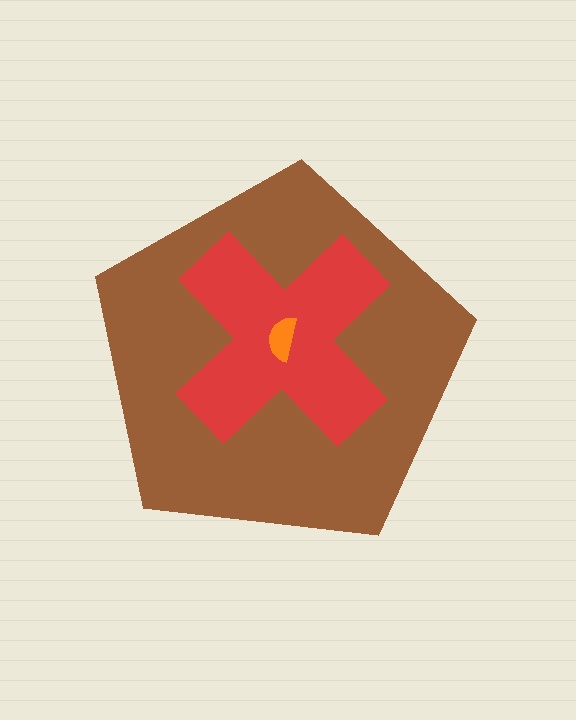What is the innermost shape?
The orange semicircle.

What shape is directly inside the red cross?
The orange semicircle.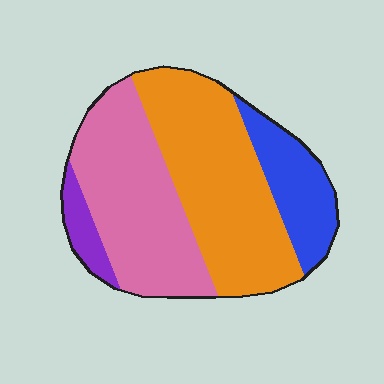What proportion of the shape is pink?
Pink covers 36% of the shape.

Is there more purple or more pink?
Pink.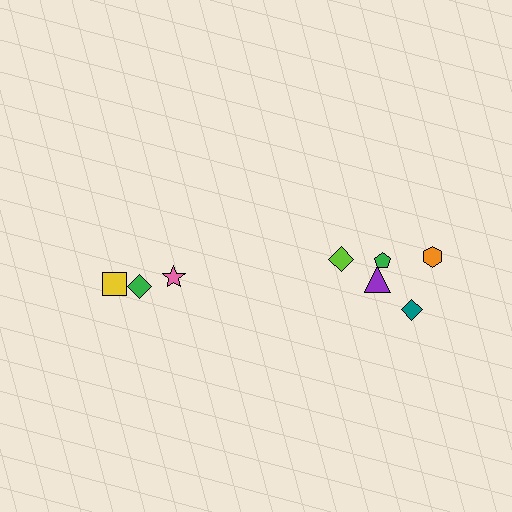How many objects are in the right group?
There are 5 objects.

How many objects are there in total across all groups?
There are 8 objects.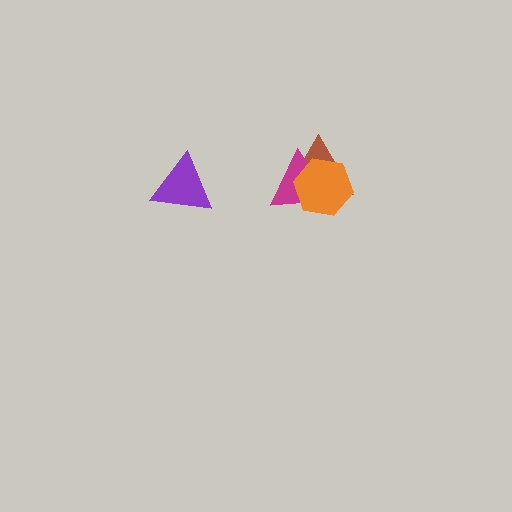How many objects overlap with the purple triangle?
0 objects overlap with the purple triangle.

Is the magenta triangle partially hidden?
Yes, it is partially covered by another shape.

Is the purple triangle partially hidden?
No, no other shape covers it.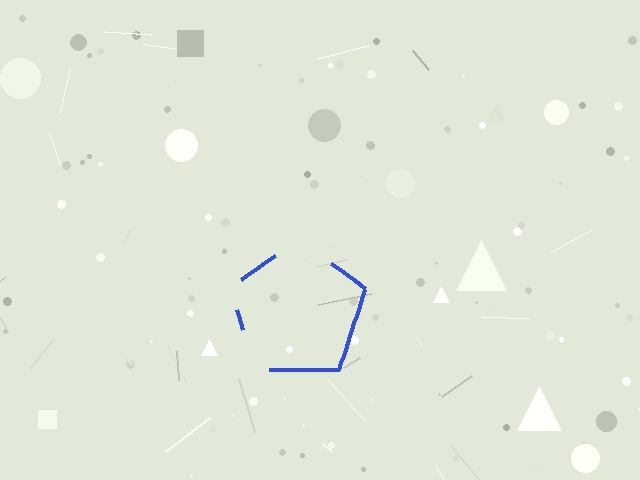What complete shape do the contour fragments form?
The contour fragments form a pentagon.